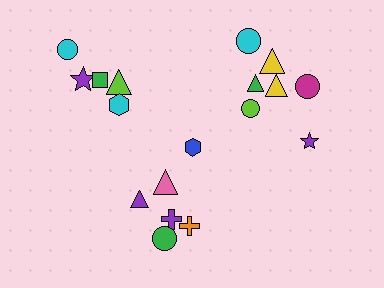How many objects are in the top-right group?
There are 7 objects.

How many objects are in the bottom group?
There are 6 objects.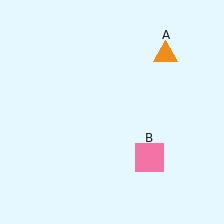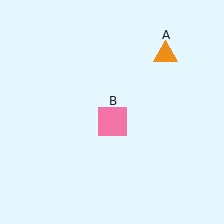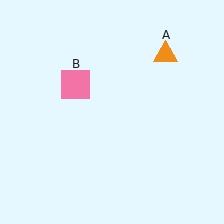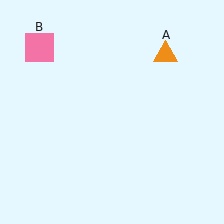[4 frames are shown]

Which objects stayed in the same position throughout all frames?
Orange triangle (object A) remained stationary.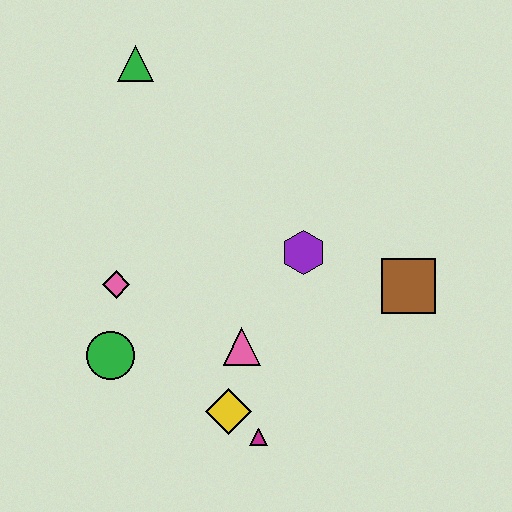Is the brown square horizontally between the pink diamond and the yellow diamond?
No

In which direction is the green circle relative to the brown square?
The green circle is to the left of the brown square.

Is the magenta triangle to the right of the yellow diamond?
Yes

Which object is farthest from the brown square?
The green triangle is farthest from the brown square.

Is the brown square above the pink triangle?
Yes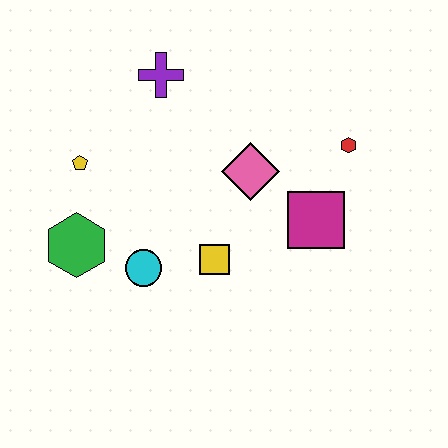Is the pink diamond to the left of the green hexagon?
No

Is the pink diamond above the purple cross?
No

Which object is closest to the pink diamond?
The magenta square is closest to the pink diamond.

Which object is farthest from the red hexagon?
The green hexagon is farthest from the red hexagon.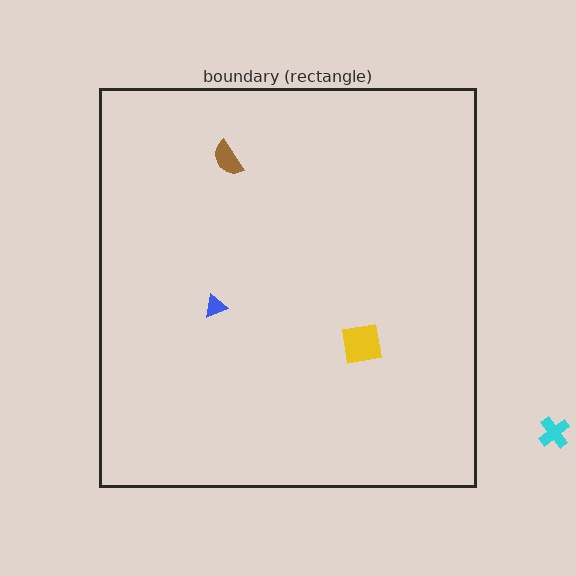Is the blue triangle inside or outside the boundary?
Inside.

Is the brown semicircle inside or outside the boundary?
Inside.